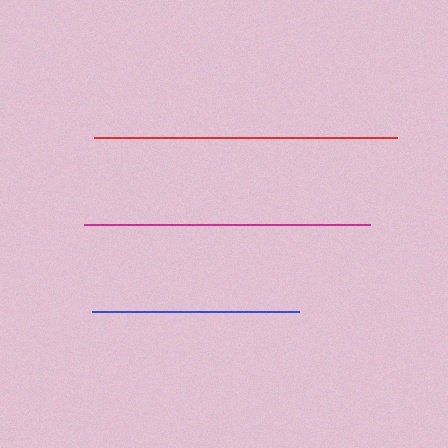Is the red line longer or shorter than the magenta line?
The red line is longer than the magenta line.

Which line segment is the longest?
The red line is the longest at approximately 302 pixels.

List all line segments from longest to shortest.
From longest to shortest: red, magenta, blue.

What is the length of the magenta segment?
The magenta segment is approximately 285 pixels long.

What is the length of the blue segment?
The blue segment is approximately 207 pixels long.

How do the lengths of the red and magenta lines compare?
The red and magenta lines are approximately the same length.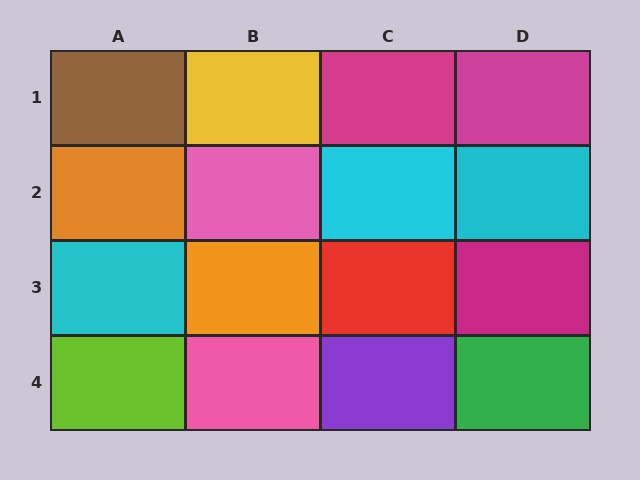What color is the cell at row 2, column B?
Pink.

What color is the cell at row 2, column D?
Cyan.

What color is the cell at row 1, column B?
Yellow.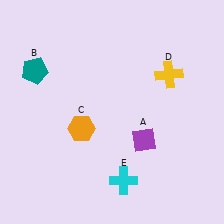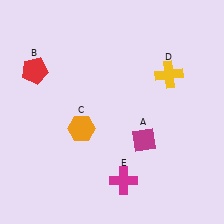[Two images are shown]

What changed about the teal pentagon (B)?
In Image 1, B is teal. In Image 2, it changed to red.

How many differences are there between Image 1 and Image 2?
There are 3 differences between the two images.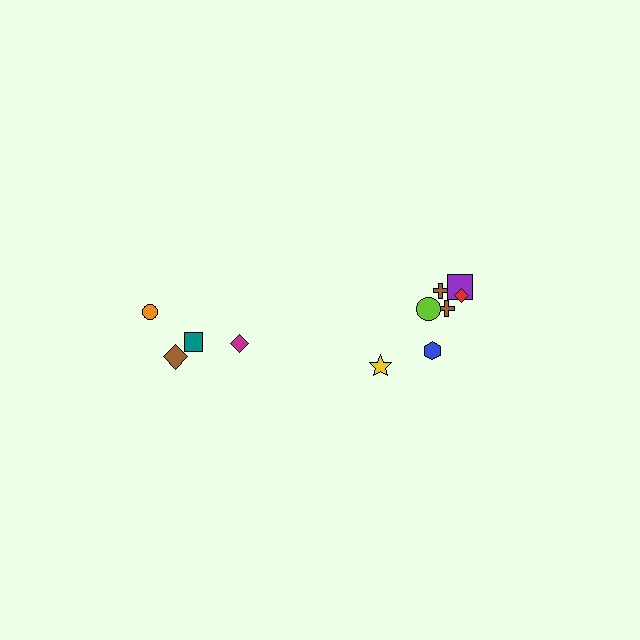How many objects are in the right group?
There are 7 objects.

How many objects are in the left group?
There are 4 objects.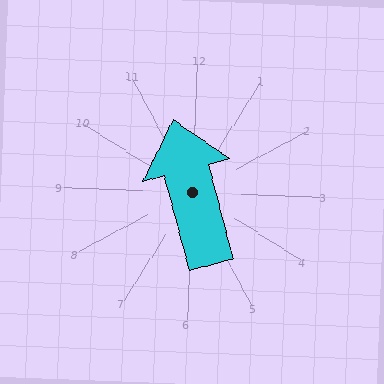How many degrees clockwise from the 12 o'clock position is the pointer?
Approximately 343 degrees.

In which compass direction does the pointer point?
North.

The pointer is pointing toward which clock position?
Roughly 11 o'clock.